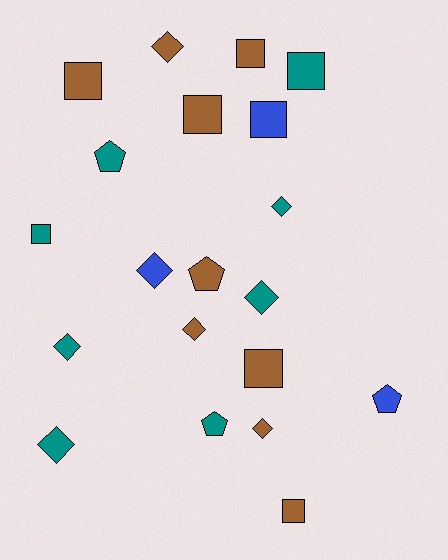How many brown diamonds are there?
There are 3 brown diamonds.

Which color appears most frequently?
Brown, with 9 objects.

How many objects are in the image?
There are 20 objects.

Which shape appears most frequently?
Diamond, with 8 objects.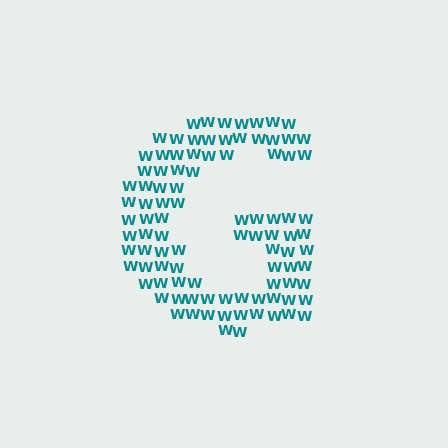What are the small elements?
The small elements are letter W's.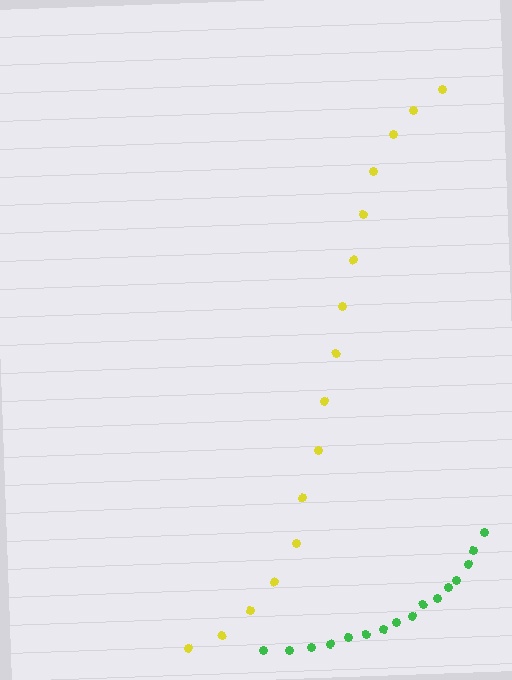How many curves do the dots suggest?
There are 2 distinct paths.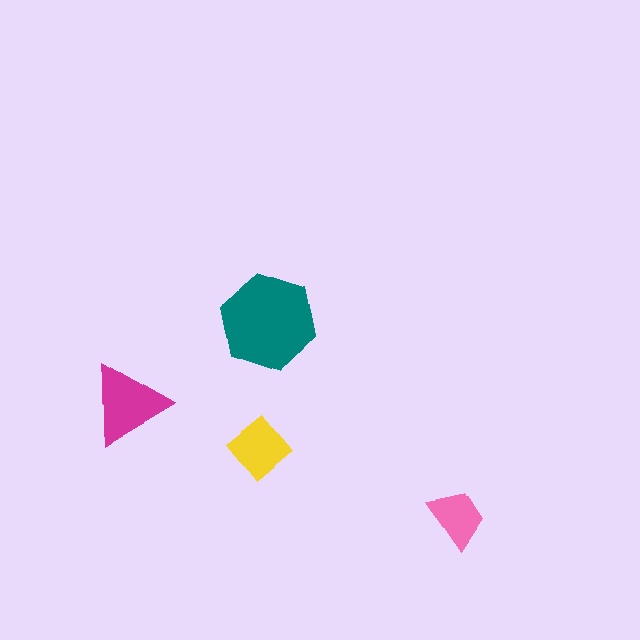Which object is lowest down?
The pink trapezoid is bottommost.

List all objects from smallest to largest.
The pink trapezoid, the yellow diamond, the magenta triangle, the teal hexagon.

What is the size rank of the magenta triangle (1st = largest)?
2nd.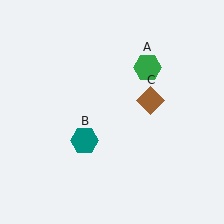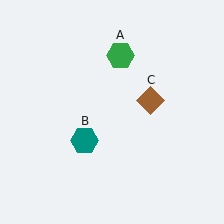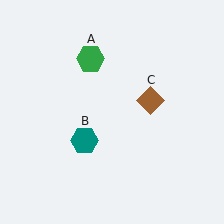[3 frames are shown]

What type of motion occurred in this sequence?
The green hexagon (object A) rotated counterclockwise around the center of the scene.